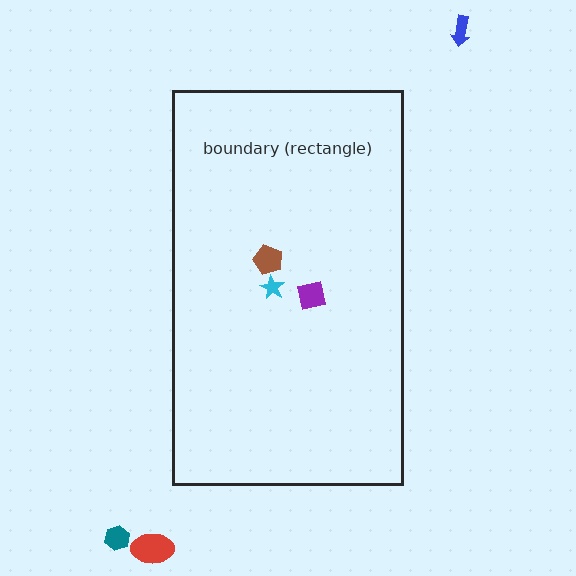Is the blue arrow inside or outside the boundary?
Outside.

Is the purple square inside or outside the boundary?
Inside.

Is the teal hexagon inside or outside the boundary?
Outside.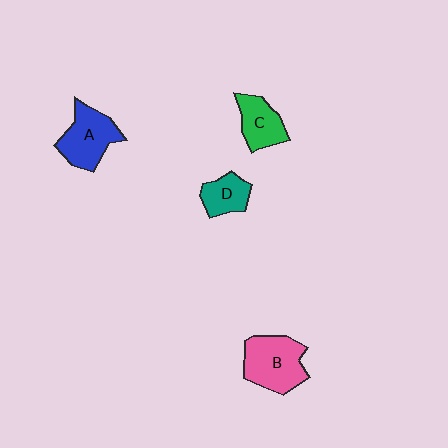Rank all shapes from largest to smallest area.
From largest to smallest: B (pink), A (blue), C (green), D (teal).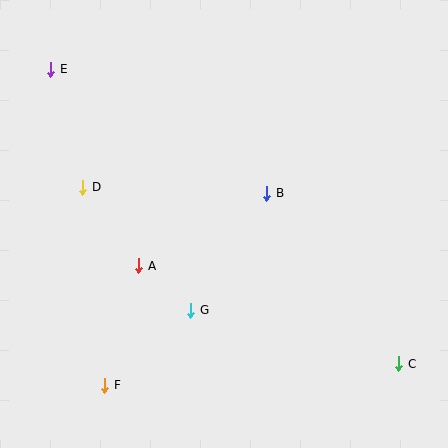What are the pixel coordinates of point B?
Point B is at (267, 193).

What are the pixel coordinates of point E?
Point E is at (51, 69).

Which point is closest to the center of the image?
Point B at (267, 193) is closest to the center.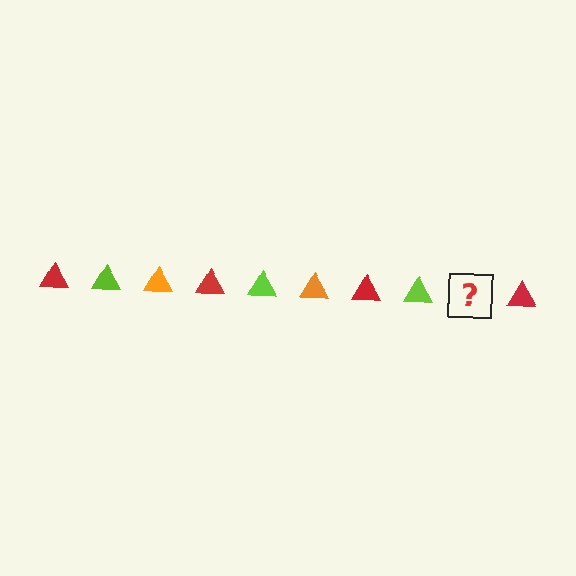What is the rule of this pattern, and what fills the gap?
The rule is that the pattern cycles through red, lime, orange triangles. The gap should be filled with an orange triangle.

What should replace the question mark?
The question mark should be replaced with an orange triangle.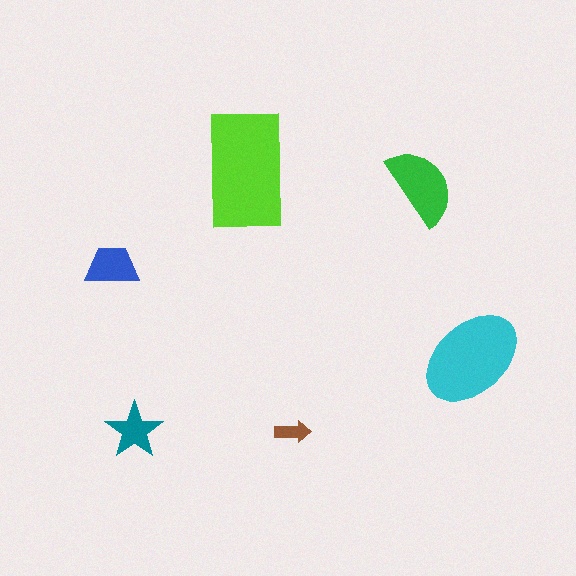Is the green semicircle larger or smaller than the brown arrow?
Larger.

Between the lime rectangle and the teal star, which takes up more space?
The lime rectangle.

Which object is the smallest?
The brown arrow.